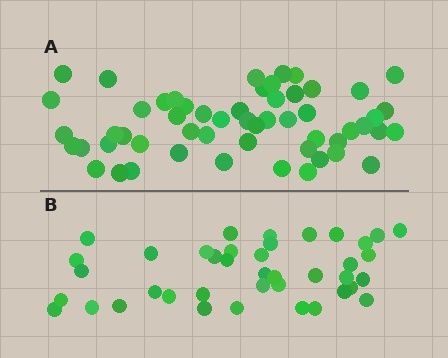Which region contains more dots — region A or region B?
Region A (the top region) has more dots.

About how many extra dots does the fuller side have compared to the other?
Region A has approximately 15 more dots than region B.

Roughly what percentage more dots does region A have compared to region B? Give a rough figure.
About 40% more.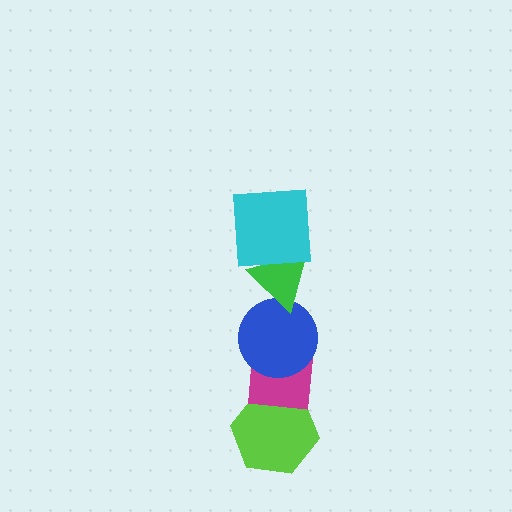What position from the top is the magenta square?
The magenta square is 4th from the top.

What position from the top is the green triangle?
The green triangle is 2nd from the top.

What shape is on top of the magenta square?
The blue circle is on top of the magenta square.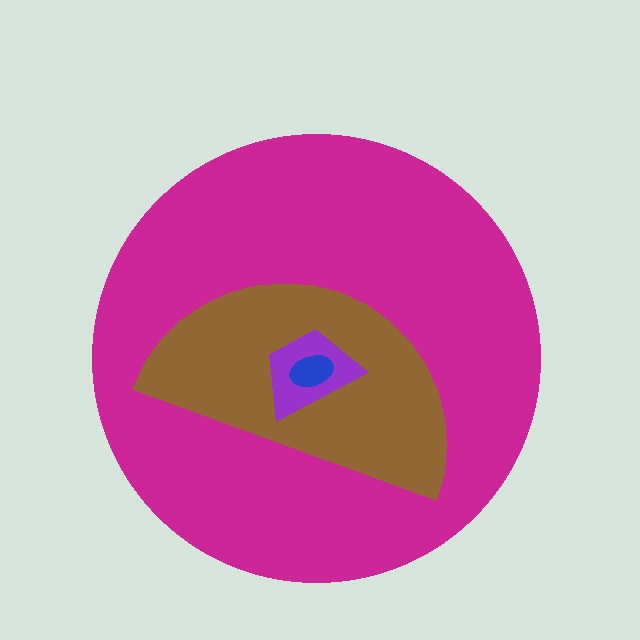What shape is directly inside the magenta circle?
The brown semicircle.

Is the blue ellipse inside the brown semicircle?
Yes.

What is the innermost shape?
The blue ellipse.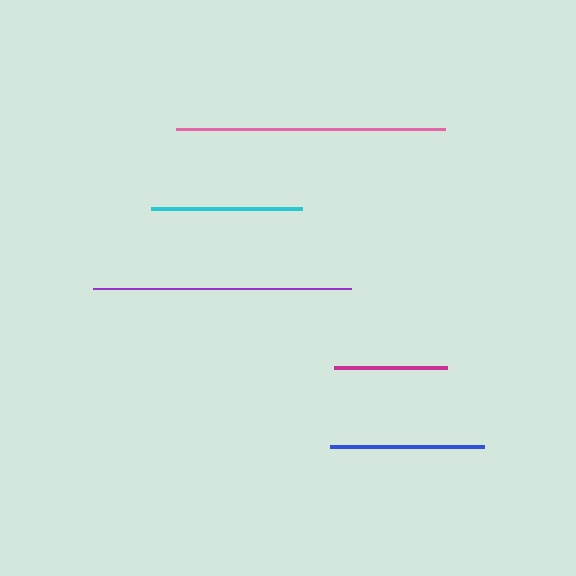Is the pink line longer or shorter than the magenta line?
The pink line is longer than the magenta line.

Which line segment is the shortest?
The magenta line is the shortest at approximately 113 pixels.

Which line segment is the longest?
The pink line is the longest at approximately 269 pixels.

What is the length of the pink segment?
The pink segment is approximately 269 pixels long.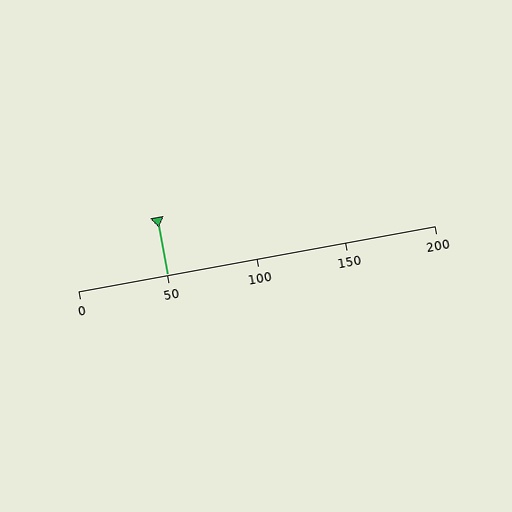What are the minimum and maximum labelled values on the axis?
The axis runs from 0 to 200.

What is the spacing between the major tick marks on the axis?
The major ticks are spaced 50 apart.